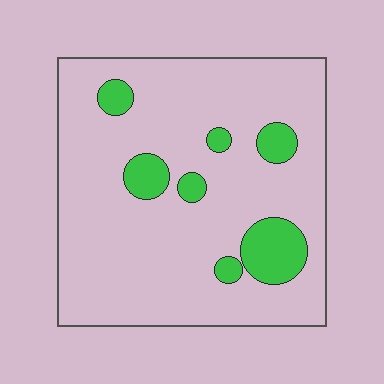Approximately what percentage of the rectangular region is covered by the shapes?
Approximately 15%.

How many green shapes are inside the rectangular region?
7.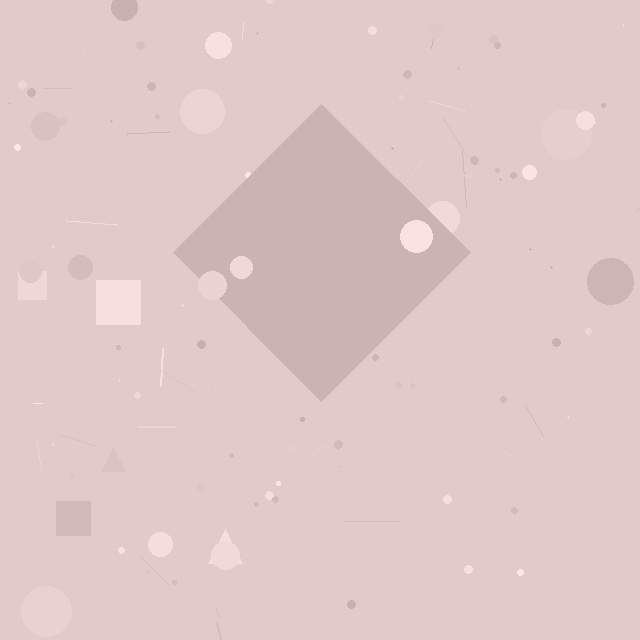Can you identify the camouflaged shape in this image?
The camouflaged shape is a diamond.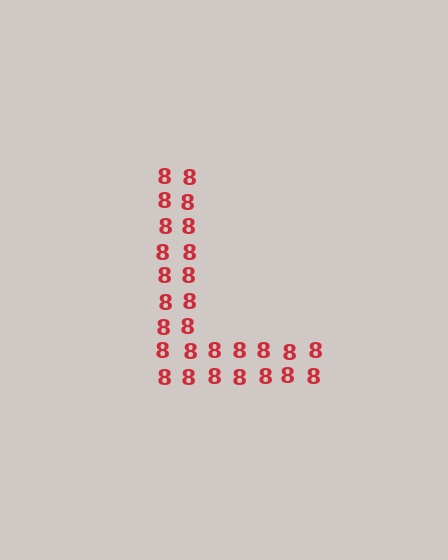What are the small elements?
The small elements are digit 8's.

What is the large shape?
The large shape is the letter L.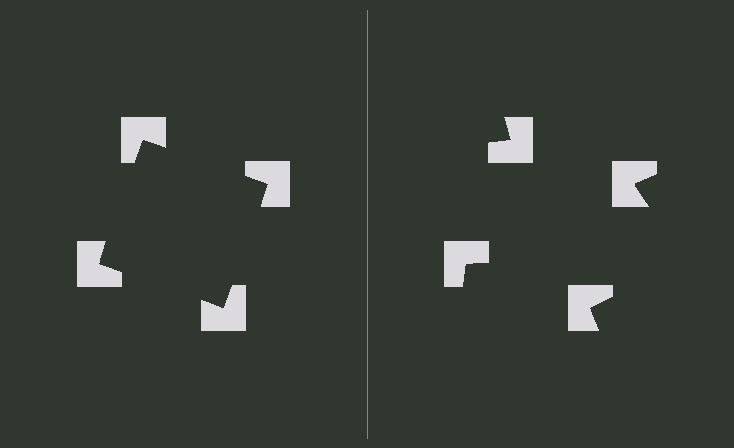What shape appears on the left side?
An illusory square.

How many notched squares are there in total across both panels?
8 — 4 on each side.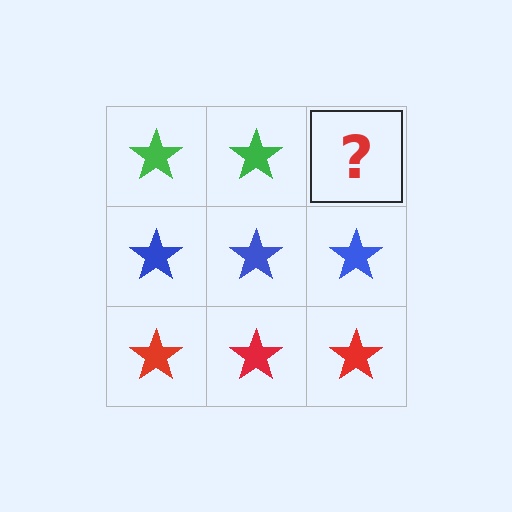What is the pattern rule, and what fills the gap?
The rule is that each row has a consistent color. The gap should be filled with a green star.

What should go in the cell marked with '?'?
The missing cell should contain a green star.